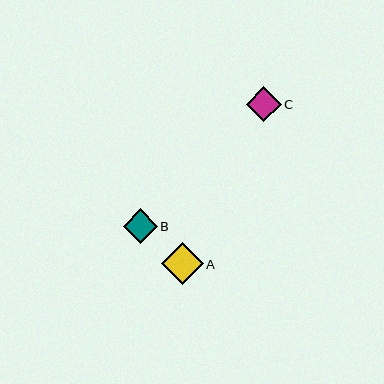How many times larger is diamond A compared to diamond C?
Diamond A is approximately 1.2 times the size of diamond C.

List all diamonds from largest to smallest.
From largest to smallest: A, C, B.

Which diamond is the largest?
Diamond A is the largest with a size of approximately 42 pixels.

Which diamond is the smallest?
Diamond B is the smallest with a size of approximately 34 pixels.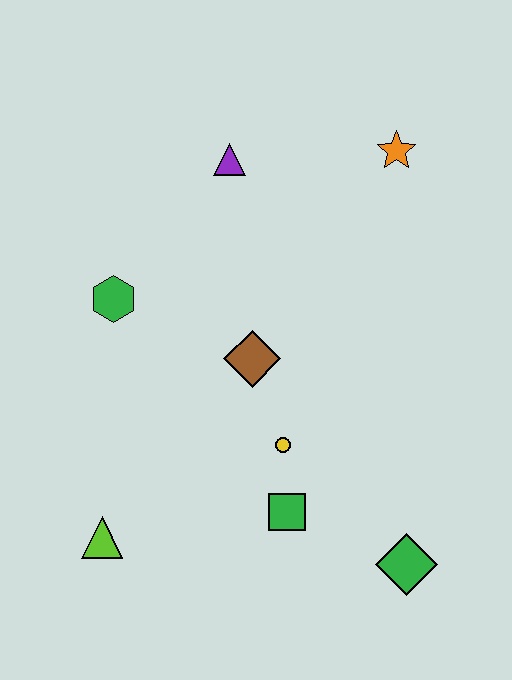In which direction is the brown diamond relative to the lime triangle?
The brown diamond is above the lime triangle.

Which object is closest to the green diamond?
The green square is closest to the green diamond.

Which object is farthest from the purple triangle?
The green diamond is farthest from the purple triangle.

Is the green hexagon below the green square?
No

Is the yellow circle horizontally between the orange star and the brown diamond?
Yes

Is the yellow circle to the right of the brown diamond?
Yes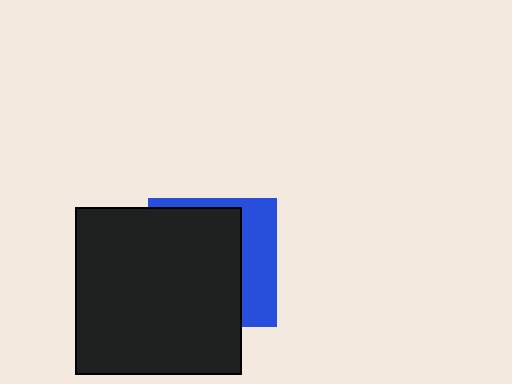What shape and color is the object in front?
The object in front is a black square.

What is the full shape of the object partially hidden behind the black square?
The partially hidden object is a blue square.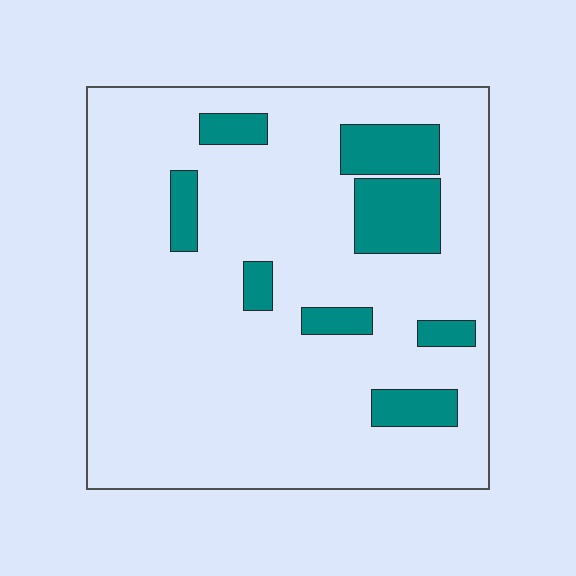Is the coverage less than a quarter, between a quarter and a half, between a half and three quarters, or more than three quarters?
Less than a quarter.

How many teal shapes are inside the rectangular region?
8.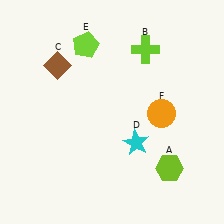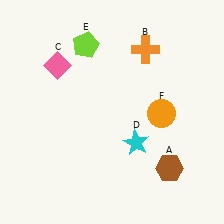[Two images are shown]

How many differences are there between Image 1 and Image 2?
There are 3 differences between the two images.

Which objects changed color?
A changed from lime to brown. B changed from lime to orange. C changed from brown to pink.